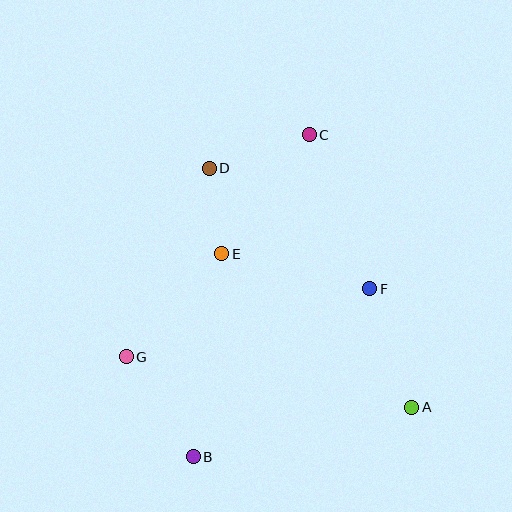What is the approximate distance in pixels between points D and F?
The distance between D and F is approximately 201 pixels.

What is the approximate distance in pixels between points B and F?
The distance between B and F is approximately 244 pixels.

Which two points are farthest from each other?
Points B and C are farthest from each other.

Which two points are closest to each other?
Points D and E are closest to each other.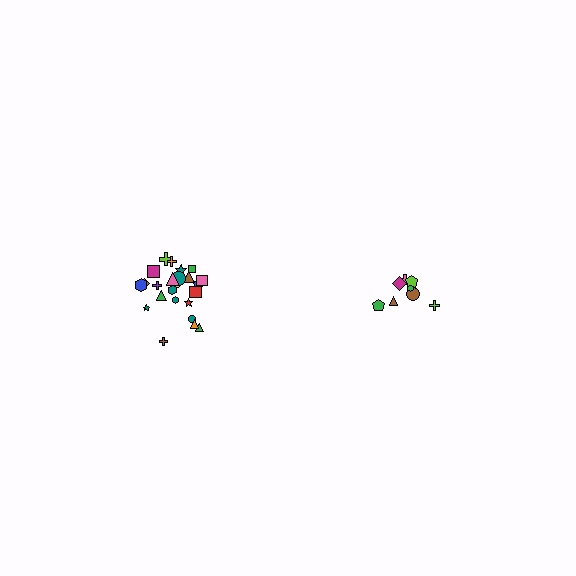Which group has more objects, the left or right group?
The left group.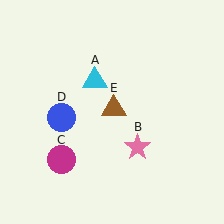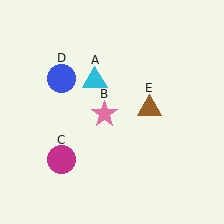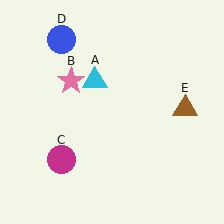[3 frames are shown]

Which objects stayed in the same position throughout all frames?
Cyan triangle (object A) and magenta circle (object C) remained stationary.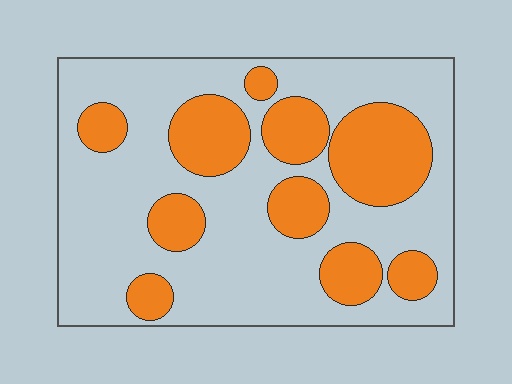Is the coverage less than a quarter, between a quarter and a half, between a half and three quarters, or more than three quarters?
Between a quarter and a half.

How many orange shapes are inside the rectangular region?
10.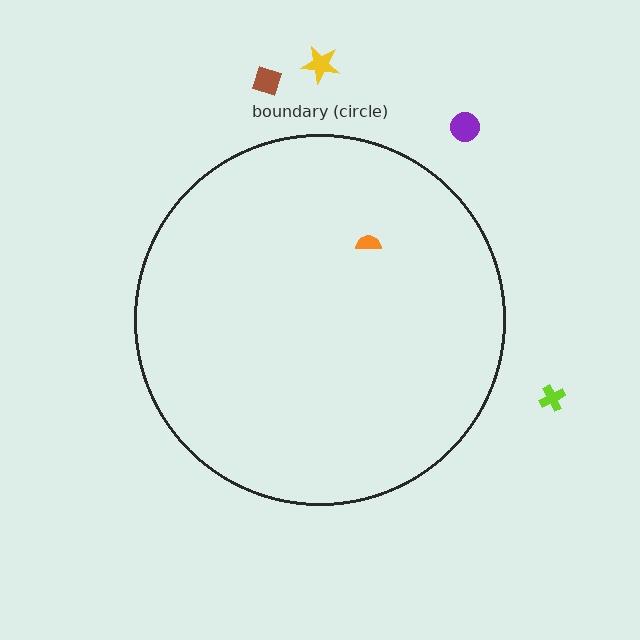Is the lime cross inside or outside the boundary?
Outside.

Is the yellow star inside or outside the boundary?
Outside.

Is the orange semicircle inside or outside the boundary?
Inside.